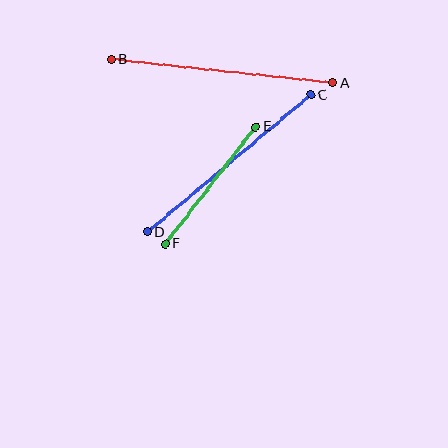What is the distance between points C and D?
The distance is approximately 213 pixels.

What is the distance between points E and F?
The distance is approximately 148 pixels.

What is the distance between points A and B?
The distance is approximately 223 pixels.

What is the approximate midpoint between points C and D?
The midpoint is at approximately (229, 163) pixels.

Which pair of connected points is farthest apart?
Points A and B are farthest apart.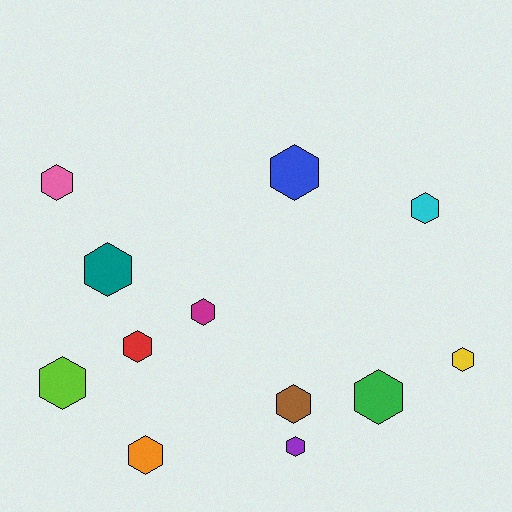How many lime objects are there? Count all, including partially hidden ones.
There is 1 lime object.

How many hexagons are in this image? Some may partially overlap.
There are 12 hexagons.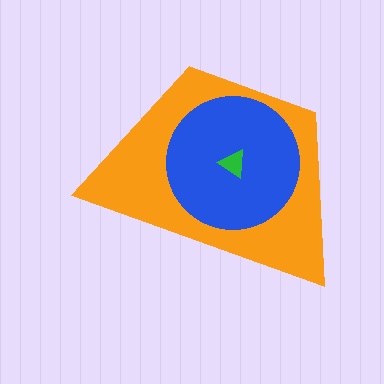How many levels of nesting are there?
3.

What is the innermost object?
The green triangle.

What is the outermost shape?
The orange trapezoid.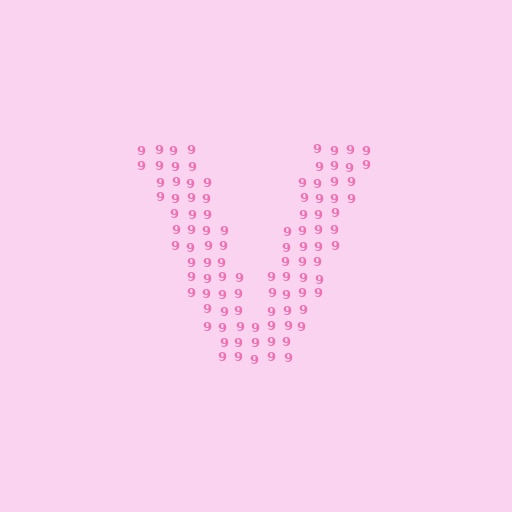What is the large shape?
The large shape is the letter V.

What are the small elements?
The small elements are digit 9's.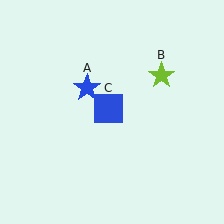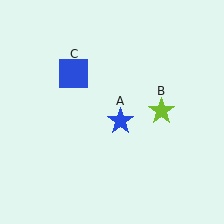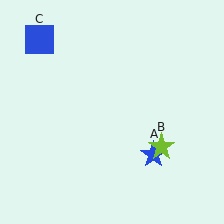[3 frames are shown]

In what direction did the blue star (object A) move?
The blue star (object A) moved down and to the right.